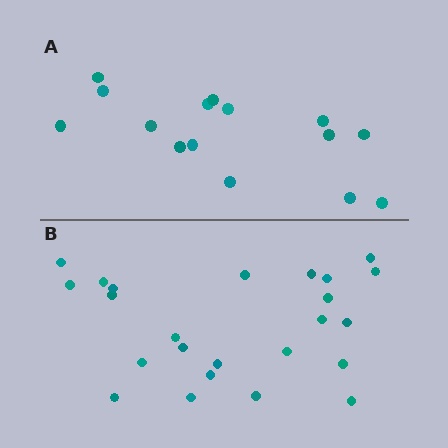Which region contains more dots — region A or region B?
Region B (the bottom region) has more dots.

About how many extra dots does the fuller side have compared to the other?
Region B has roughly 8 or so more dots than region A.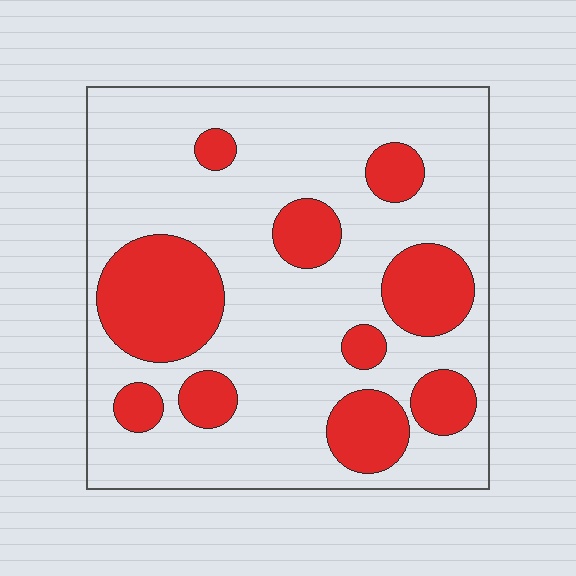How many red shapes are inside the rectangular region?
10.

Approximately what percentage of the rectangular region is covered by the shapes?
Approximately 25%.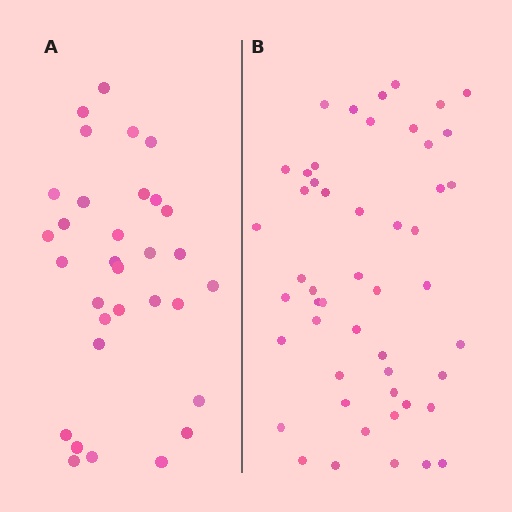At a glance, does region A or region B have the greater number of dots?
Region B (the right region) has more dots.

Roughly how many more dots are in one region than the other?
Region B has approximately 20 more dots than region A.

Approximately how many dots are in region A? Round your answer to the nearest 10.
About 30 dots. (The exact count is 32, which rounds to 30.)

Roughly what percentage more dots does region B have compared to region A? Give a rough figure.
About 55% more.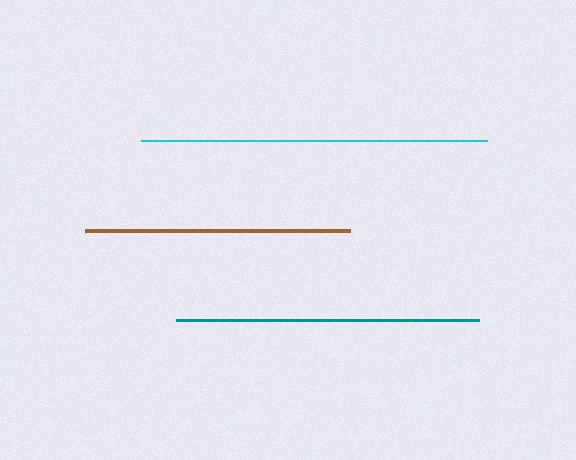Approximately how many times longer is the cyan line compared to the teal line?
The cyan line is approximately 1.1 times the length of the teal line.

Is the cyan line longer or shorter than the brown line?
The cyan line is longer than the brown line.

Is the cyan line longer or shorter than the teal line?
The cyan line is longer than the teal line.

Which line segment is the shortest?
The brown line is the shortest at approximately 264 pixels.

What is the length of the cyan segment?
The cyan segment is approximately 346 pixels long.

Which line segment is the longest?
The cyan line is the longest at approximately 346 pixels.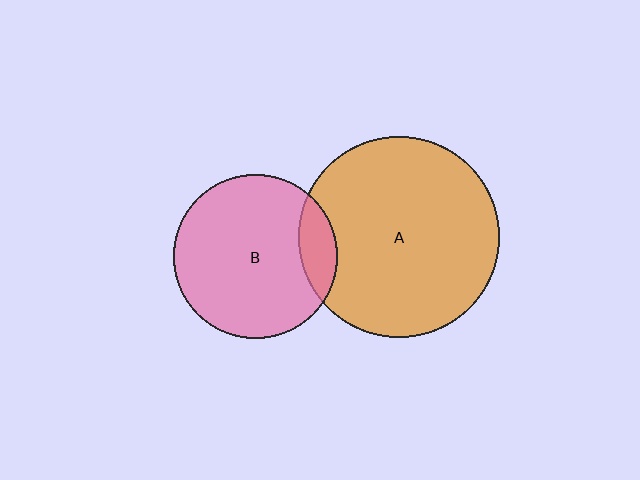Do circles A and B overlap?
Yes.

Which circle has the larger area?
Circle A (orange).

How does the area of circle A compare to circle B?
Approximately 1.5 times.